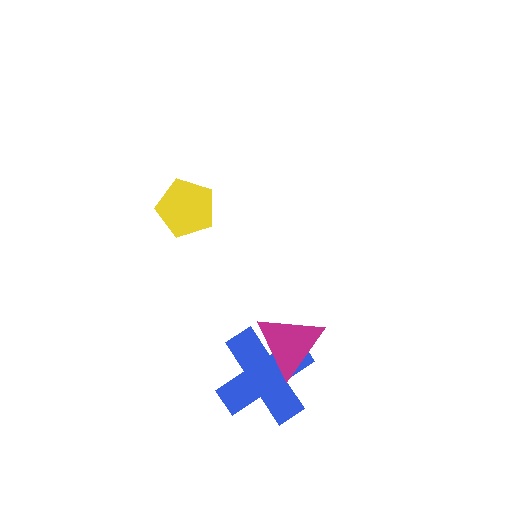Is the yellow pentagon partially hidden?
No, no other shape covers it.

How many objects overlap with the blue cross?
1 object overlaps with the blue cross.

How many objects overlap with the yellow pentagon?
0 objects overlap with the yellow pentagon.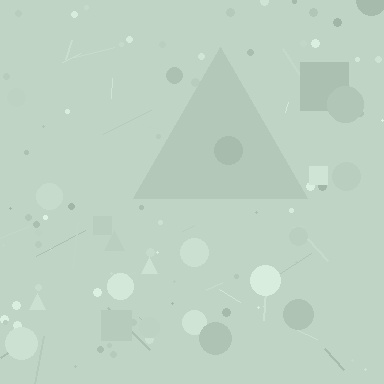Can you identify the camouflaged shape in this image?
The camouflaged shape is a triangle.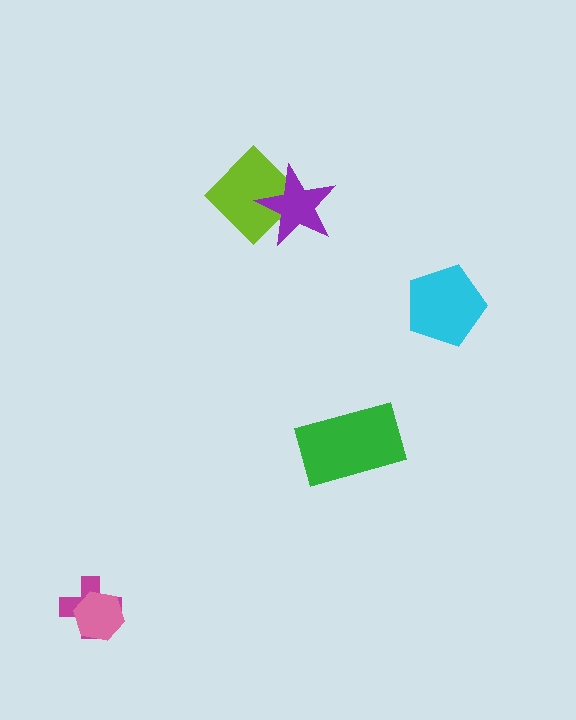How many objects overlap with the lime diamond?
1 object overlaps with the lime diamond.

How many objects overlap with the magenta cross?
1 object overlaps with the magenta cross.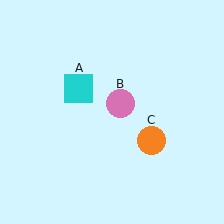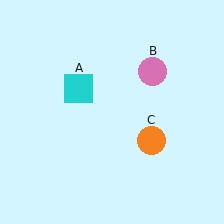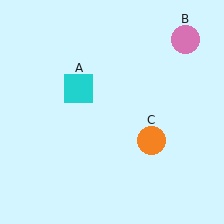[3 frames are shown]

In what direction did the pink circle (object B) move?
The pink circle (object B) moved up and to the right.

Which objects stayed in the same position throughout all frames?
Cyan square (object A) and orange circle (object C) remained stationary.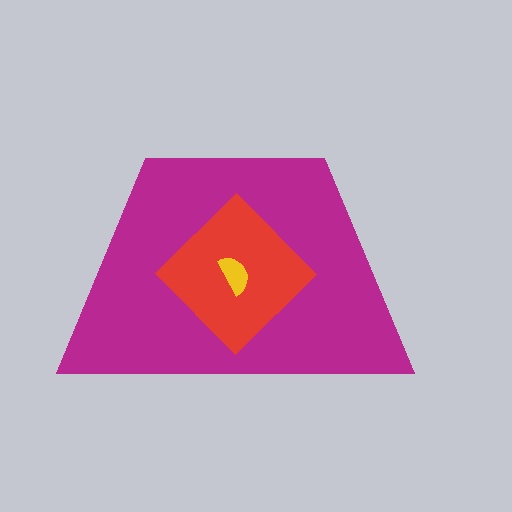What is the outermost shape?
The magenta trapezoid.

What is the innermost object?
The yellow semicircle.